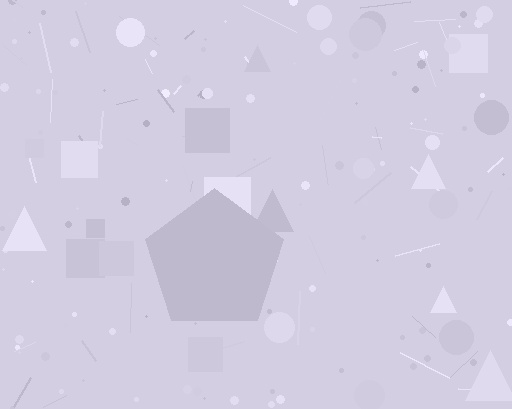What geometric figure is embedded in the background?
A pentagon is embedded in the background.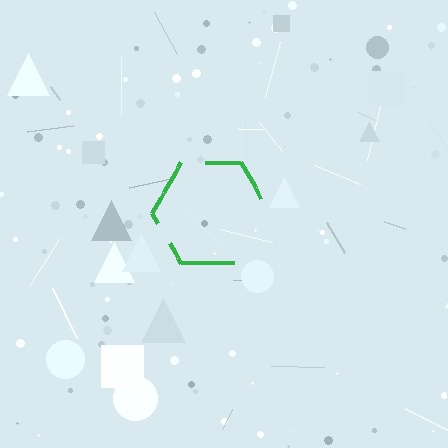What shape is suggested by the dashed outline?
The dashed outline suggests a hexagon.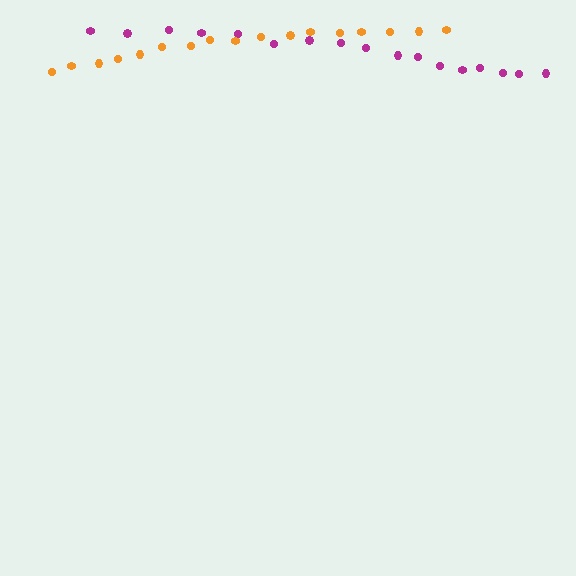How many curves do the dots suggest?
There are 2 distinct paths.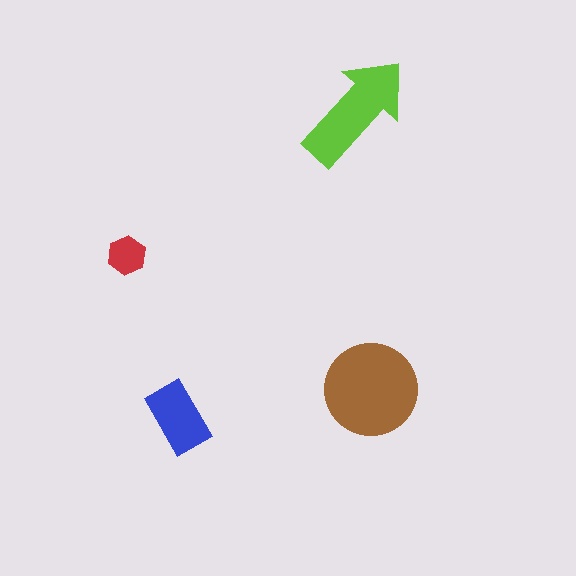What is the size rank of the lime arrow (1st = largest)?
2nd.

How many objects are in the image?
There are 4 objects in the image.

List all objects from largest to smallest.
The brown circle, the lime arrow, the blue rectangle, the red hexagon.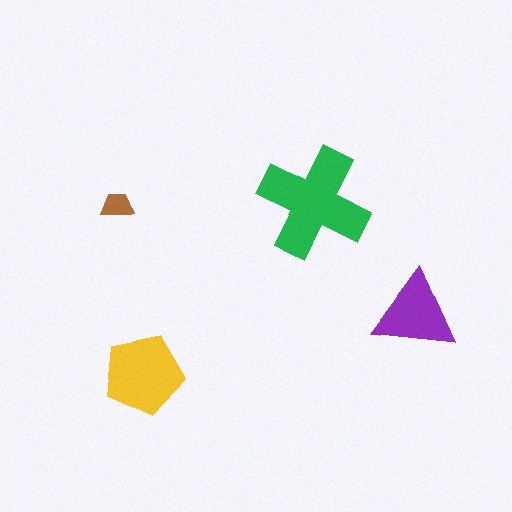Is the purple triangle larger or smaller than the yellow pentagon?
Smaller.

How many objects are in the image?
There are 4 objects in the image.